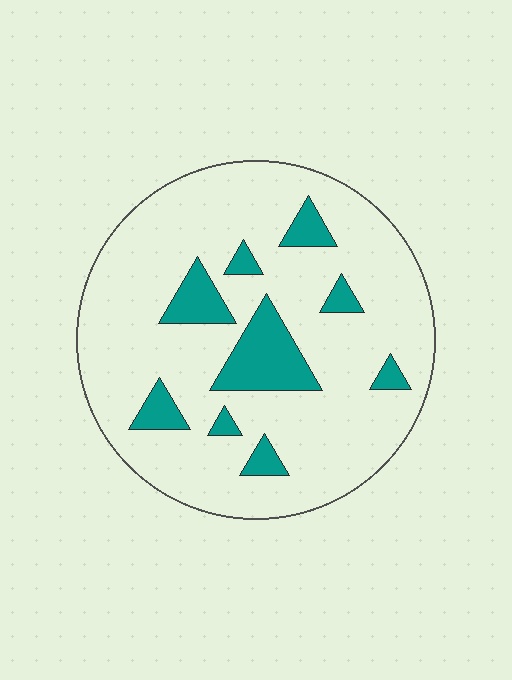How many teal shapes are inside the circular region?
9.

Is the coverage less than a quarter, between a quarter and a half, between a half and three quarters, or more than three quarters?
Less than a quarter.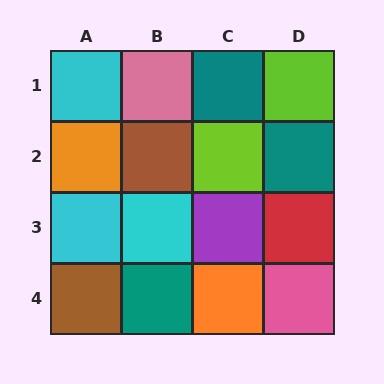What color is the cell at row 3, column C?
Purple.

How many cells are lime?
2 cells are lime.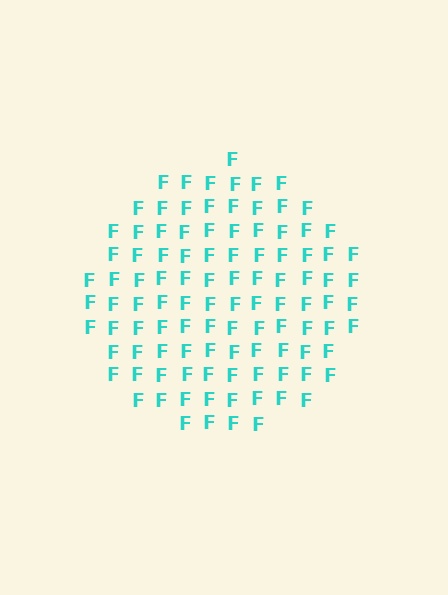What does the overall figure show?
The overall figure shows a circle.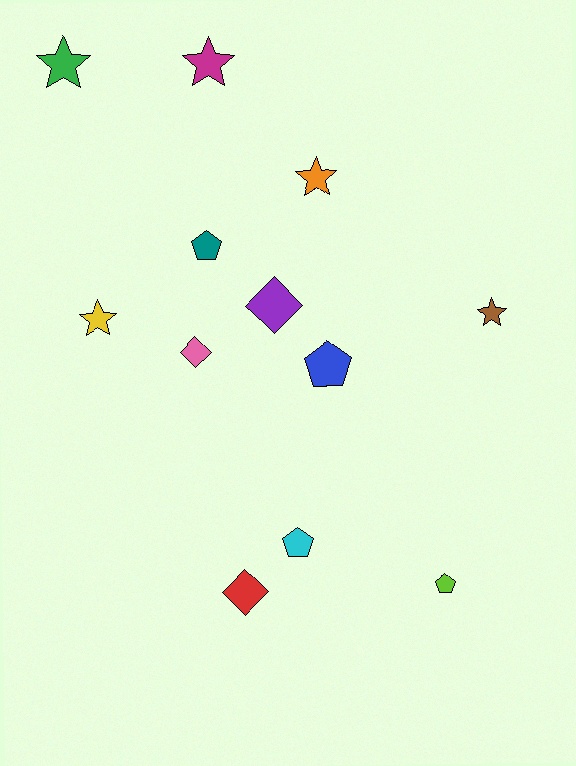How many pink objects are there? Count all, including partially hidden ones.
There is 1 pink object.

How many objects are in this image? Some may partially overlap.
There are 12 objects.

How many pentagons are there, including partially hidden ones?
There are 4 pentagons.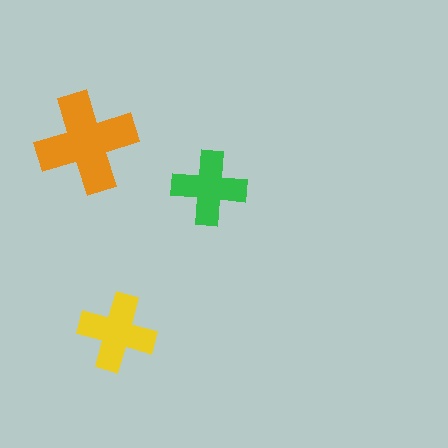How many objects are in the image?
There are 3 objects in the image.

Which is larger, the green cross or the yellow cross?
The yellow one.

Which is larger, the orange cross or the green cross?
The orange one.